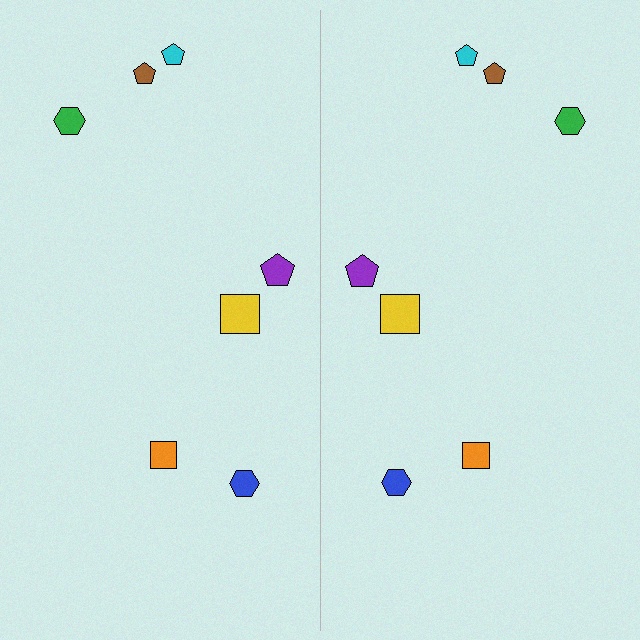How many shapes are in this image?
There are 14 shapes in this image.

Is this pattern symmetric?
Yes, this pattern has bilateral (reflection) symmetry.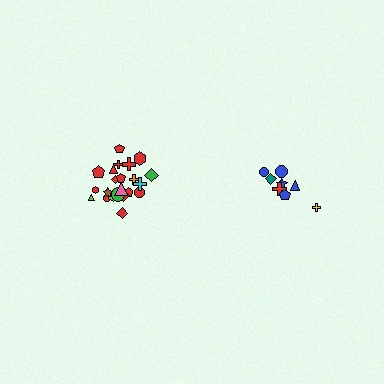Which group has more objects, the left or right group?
The left group.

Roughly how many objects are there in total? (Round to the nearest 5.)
Roughly 30 objects in total.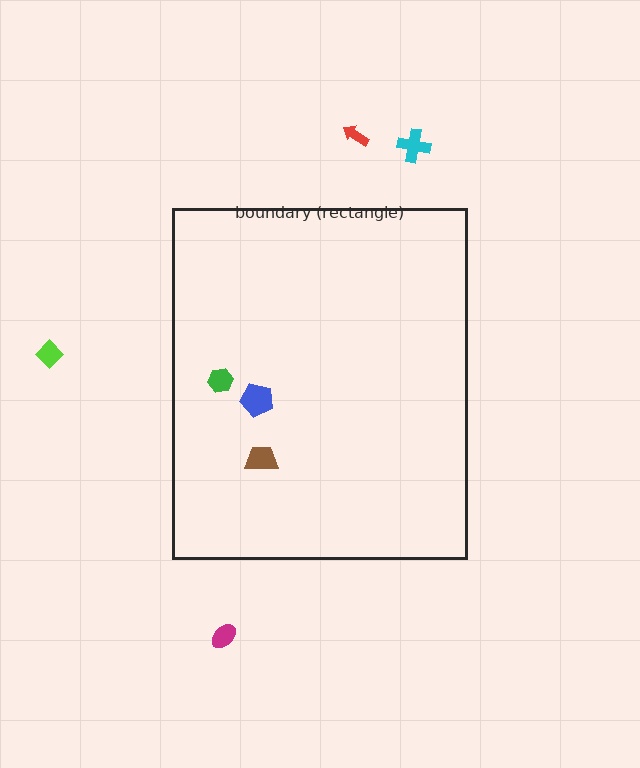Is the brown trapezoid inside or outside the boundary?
Inside.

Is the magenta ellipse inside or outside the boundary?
Outside.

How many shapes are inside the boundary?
3 inside, 4 outside.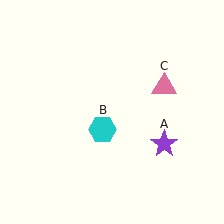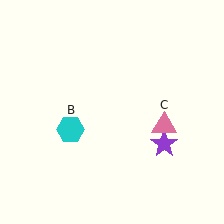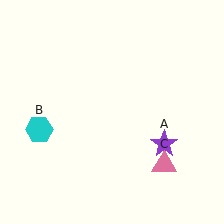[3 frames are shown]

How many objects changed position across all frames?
2 objects changed position: cyan hexagon (object B), pink triangle (object C).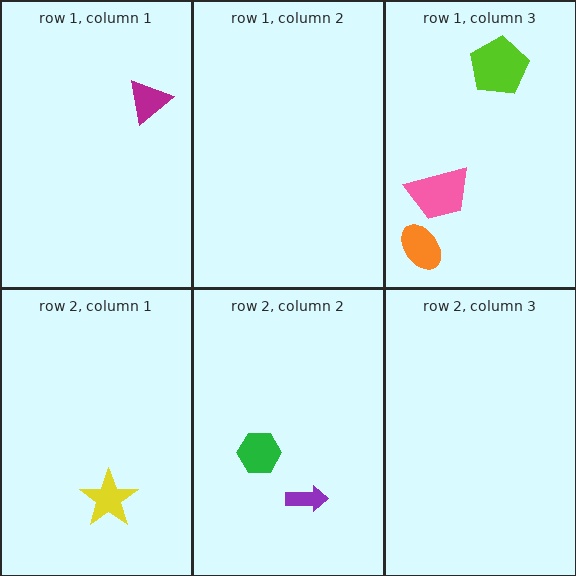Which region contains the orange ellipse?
The row 1, column 3 region.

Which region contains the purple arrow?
The row 2, column 2 region.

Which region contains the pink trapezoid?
The row 1, column 3 region.